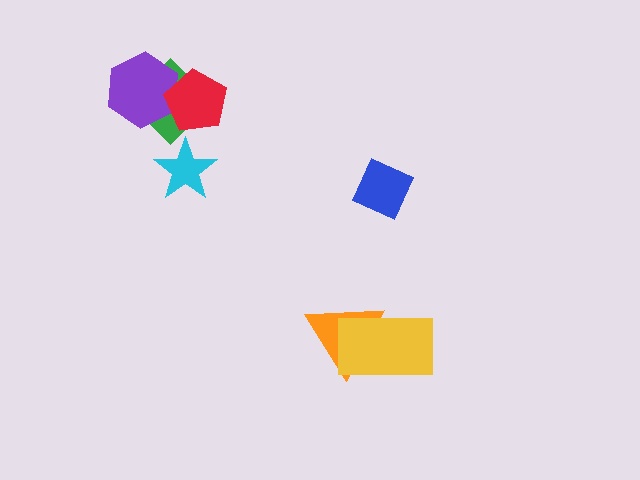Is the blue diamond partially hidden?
No, no other shape covers it.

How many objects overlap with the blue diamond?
0 objects overlap with the blue diamond.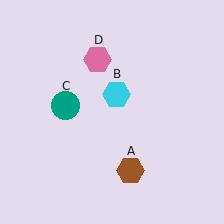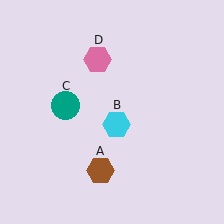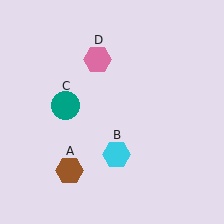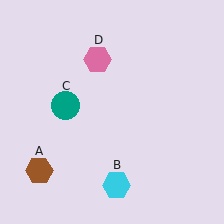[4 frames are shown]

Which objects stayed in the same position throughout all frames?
Teal circle (object C) and pink hexagon (object D) remained stationary.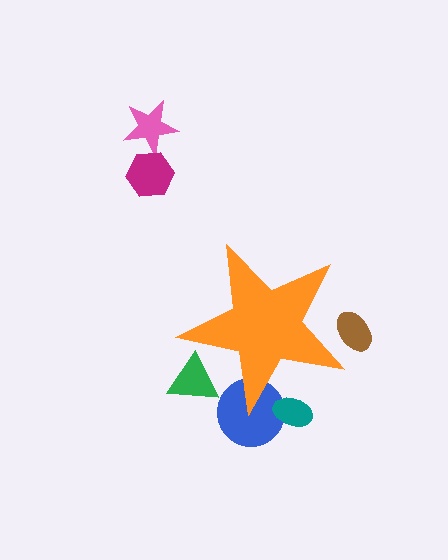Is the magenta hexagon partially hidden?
No, the magenta hexagon is fully visible.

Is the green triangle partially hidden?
Yes, the green triangle is partially hidden behind the orange star.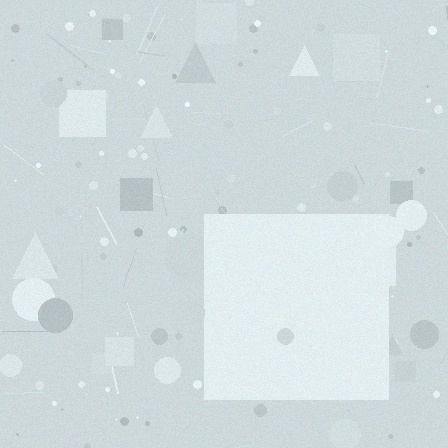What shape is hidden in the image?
A square is hidden in the image.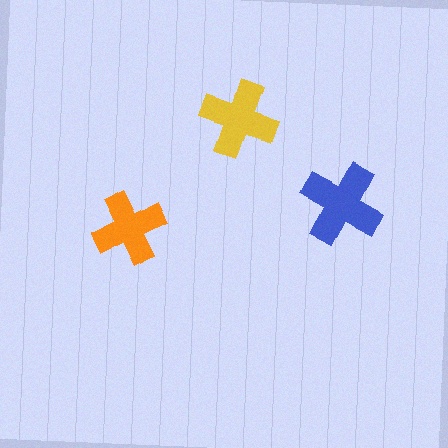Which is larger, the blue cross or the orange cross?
The blue one.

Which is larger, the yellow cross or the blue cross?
The blue one.